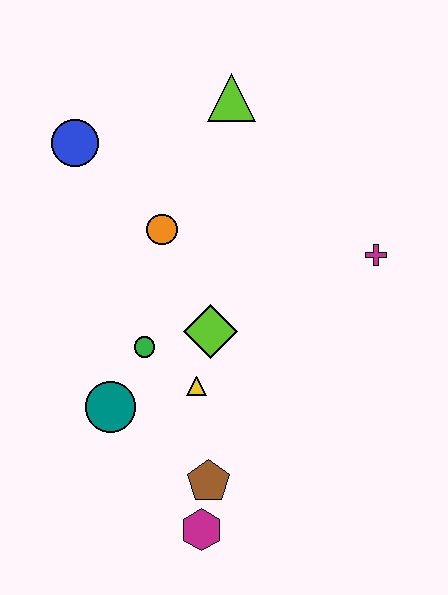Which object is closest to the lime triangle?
The orange circle is closest to the lime triangle.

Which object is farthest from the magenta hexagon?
The lime triangle is farthest from the magenta hexagon.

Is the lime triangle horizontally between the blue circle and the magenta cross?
Yes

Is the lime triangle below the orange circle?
No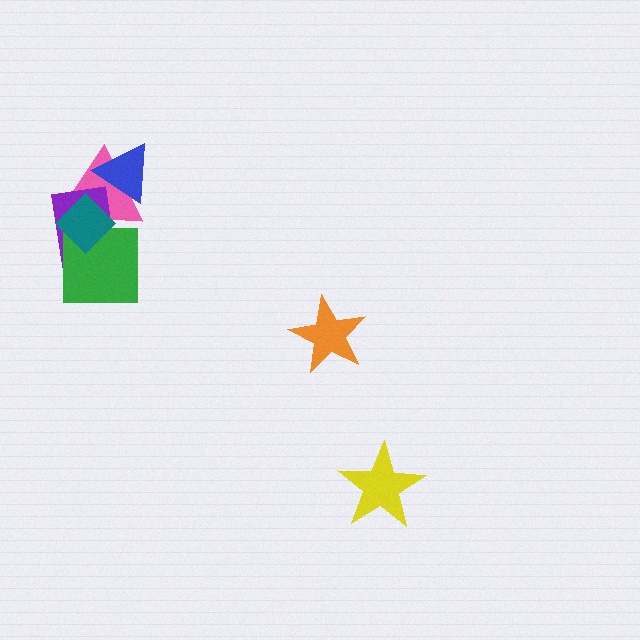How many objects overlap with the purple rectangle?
3 objects overlap with the purple rectangle.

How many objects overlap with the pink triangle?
4 objects overlap with the pink triangle.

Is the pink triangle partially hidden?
Yes, it is partially covered by another shape.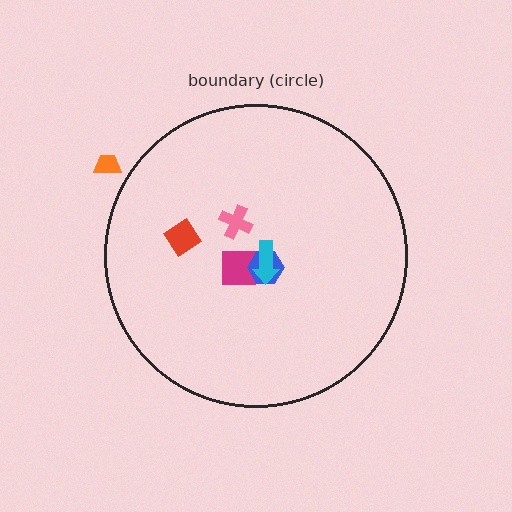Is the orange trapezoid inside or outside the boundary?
Outside.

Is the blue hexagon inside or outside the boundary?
Inside.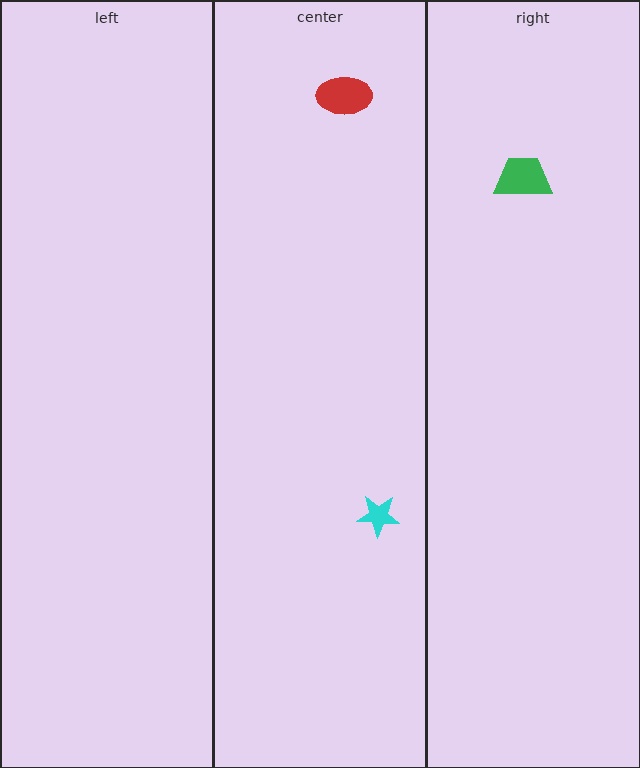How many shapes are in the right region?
1.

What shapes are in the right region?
The green trapezoid.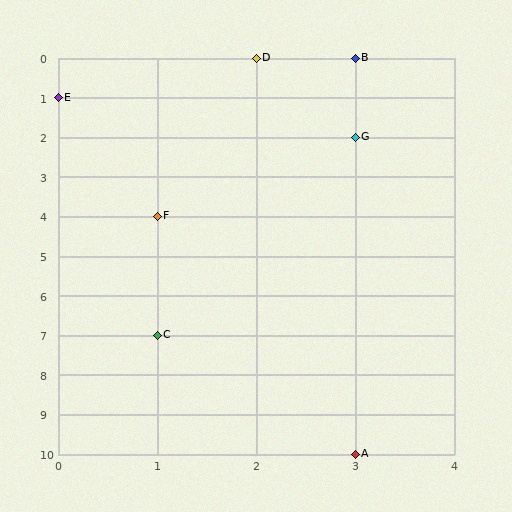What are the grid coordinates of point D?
Point D is at grid coordinates (2, 0).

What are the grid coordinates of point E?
Point E is at grid coordinates (0, 1).